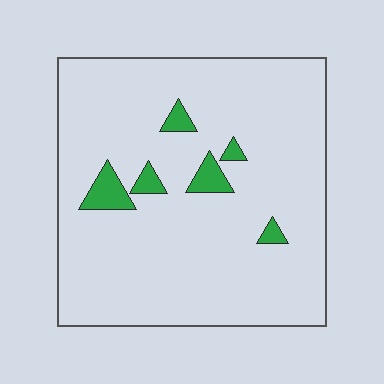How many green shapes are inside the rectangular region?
6.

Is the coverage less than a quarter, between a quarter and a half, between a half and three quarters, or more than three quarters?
Less than a quarter.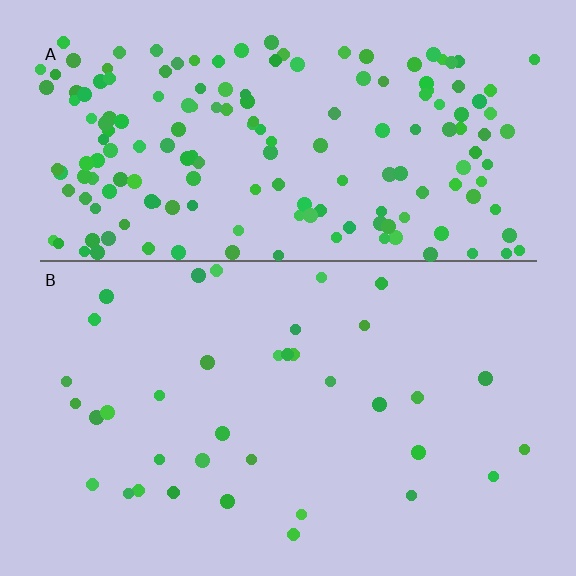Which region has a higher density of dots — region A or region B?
A (the top).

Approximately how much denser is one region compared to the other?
Approximately 4.7× — region A over region B.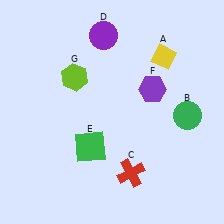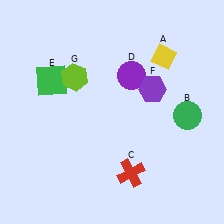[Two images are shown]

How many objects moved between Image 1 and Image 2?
2 objects moved between the two images.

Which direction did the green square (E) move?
The green square (E) moved up.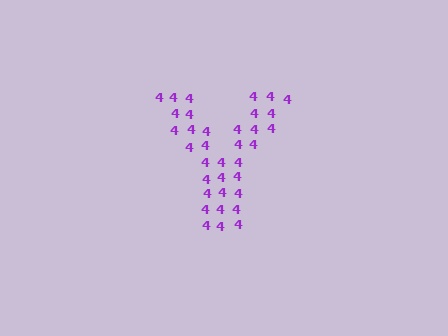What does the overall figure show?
The overall figure shows the letter Y.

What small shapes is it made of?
It is made of small digit 4's.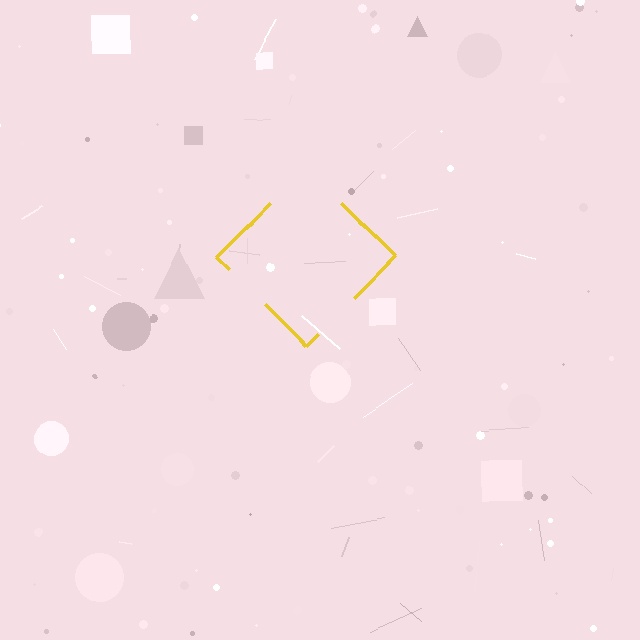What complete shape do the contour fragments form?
The contour fragments form a diamond.